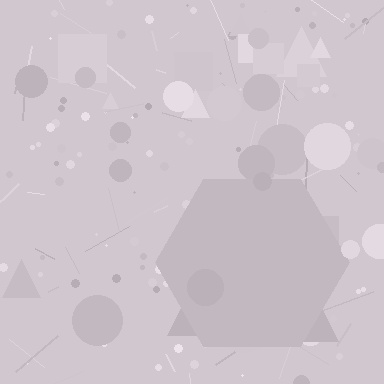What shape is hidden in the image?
A hexagon is hidden in the image.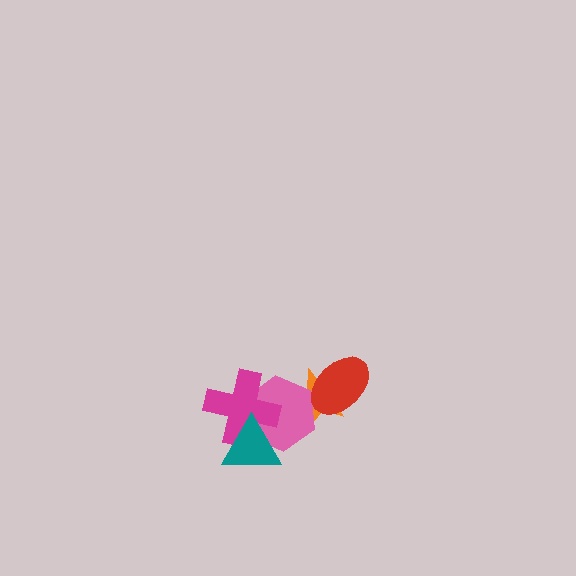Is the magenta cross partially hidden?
Yes, it is partially covered by another shape.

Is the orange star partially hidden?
Yes, it is partially covered by another shape.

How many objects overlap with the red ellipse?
1 object overlaps with the red ellipse.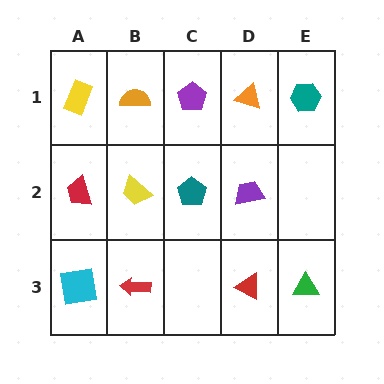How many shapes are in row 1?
5 shapes.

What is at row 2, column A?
A red trapezoid.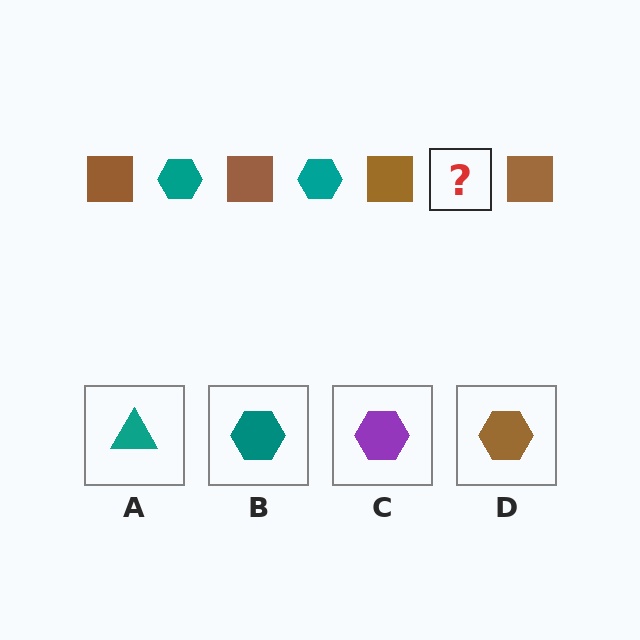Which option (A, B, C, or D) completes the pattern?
B.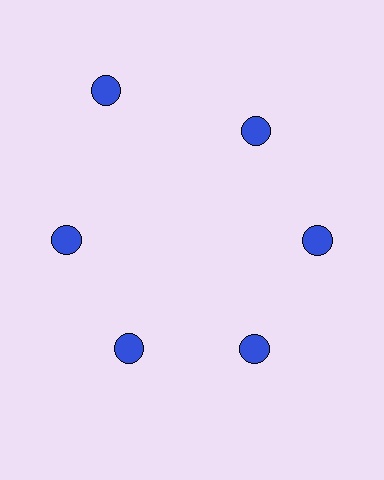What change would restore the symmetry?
The symmetry would be restored by moving it inward, back onto the ring so that all 6 circles sit at equal angles and equal distance from the center.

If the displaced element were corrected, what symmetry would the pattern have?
It would have 6-fold rotational symmetry — the pattern would map onto itself every 60 degrees.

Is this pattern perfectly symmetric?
No. The 6 blue circles are arranged in a ring, but one element near the 11 o'clock position is pushed outward from the center, breaking the 6-fold rotational symmetry.